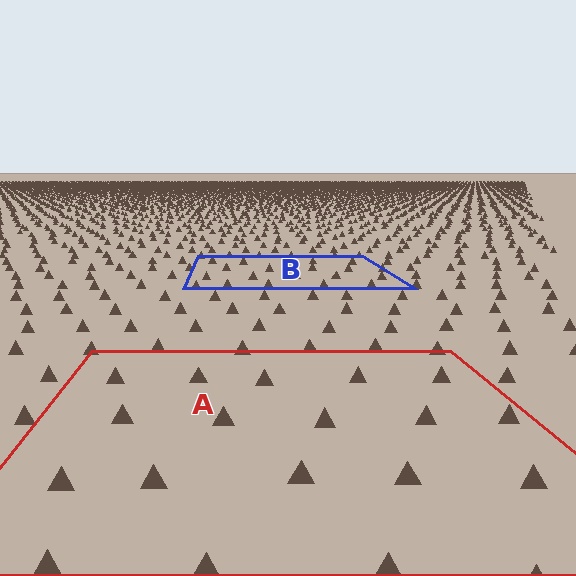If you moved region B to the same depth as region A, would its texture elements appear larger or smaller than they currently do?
They would appear larger. At a closer depth, the same texture elements are projected at a bigger on-screen size.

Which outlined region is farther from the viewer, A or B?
Region B is farther from the viewer — the texture elements inside it appear smaller and more densely packed.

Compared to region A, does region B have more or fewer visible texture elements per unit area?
Region B has more texture elements per unit area — they are packed more densely because it is farther away.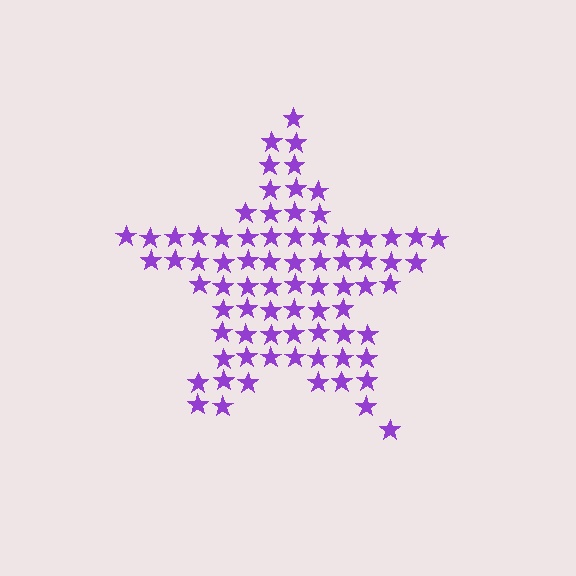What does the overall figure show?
The overall figure shows a star.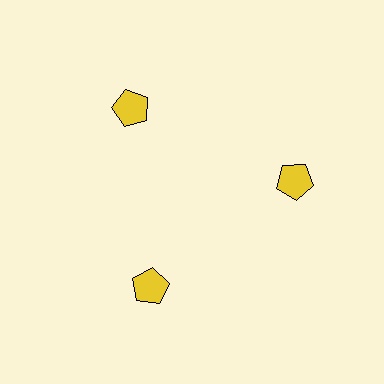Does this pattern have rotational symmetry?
Yes, this pattern has 3-fold rotational symmetry. It looks the same after rotating 120 degrees around the center.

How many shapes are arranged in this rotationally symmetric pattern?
There are 3 shapes, arranged in 3 groups of 1.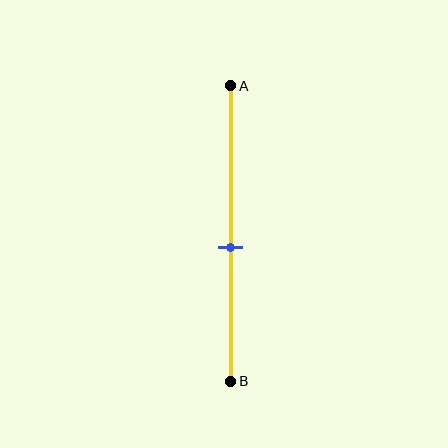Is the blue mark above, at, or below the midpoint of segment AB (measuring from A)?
The blue mark is below the midpoint of segment AB.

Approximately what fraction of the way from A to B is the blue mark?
The blue mark is approximately 55% of the way from A to B.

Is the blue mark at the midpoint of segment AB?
No, the mark is at about 55% from A, not at the 50% midpoint.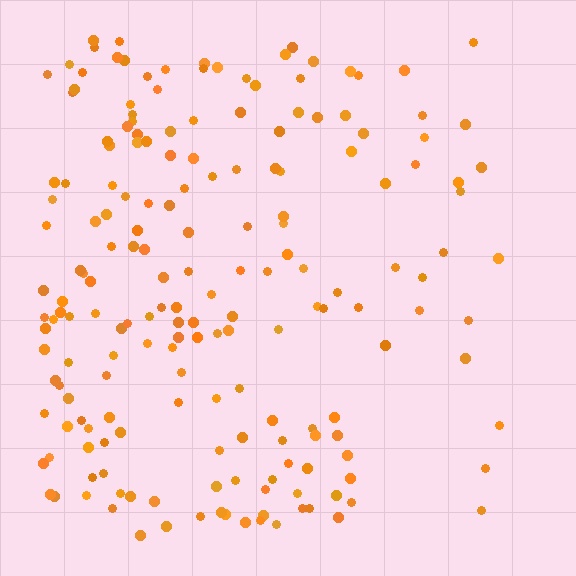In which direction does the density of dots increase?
From right to left, with the left side densest.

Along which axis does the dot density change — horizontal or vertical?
Horizontal.